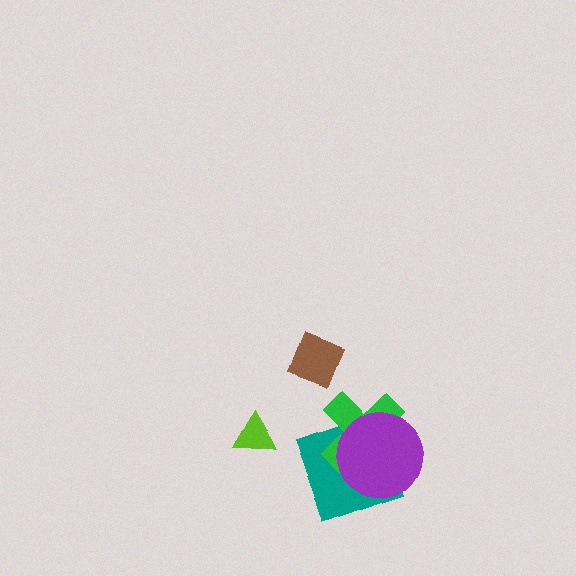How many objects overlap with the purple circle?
2 objects overlap with the purple circle.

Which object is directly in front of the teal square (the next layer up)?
The green cross is directly in front of the teal square.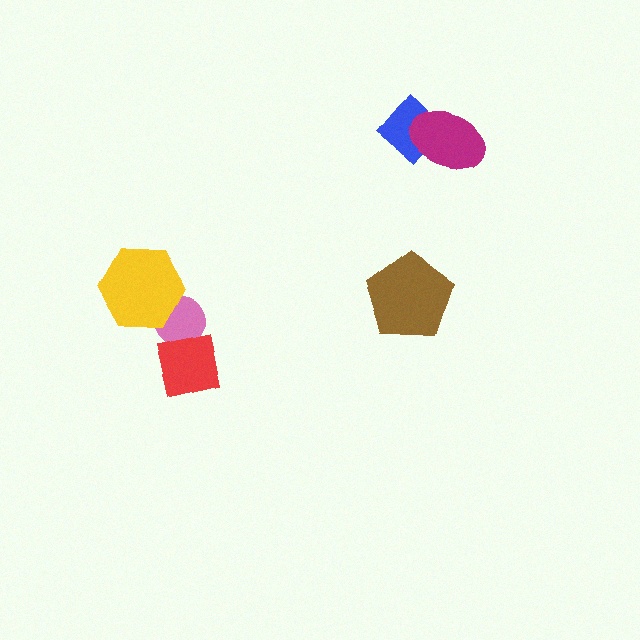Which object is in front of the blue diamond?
The magenta ellipse is in front of the blue diamond.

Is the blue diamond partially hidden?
Yes, it is partially covered by another shape.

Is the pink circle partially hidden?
Yes, it is partially covered by another shape.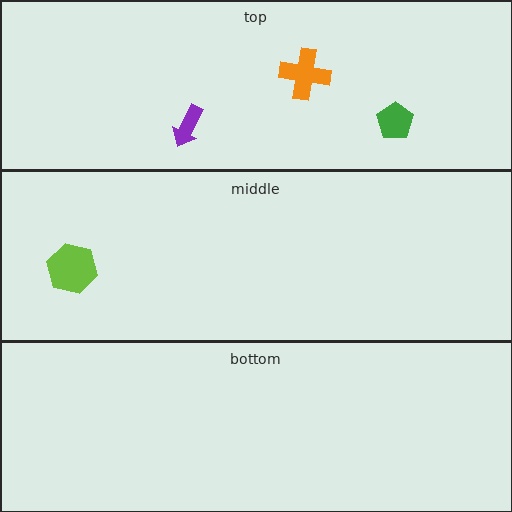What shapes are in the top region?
The purple arrow, the green pentagon, the orange cross.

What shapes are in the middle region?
The lime hexagon.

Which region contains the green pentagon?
The top region.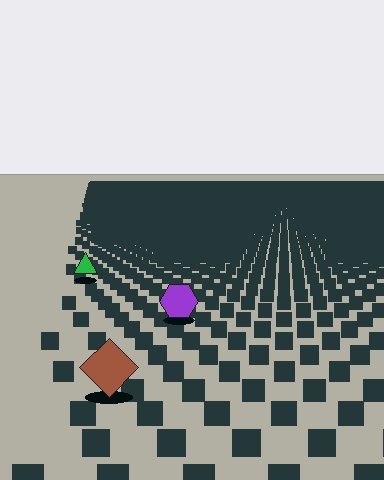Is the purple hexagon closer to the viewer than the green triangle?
Yes. The purple hexagon is closer — you can tell from the texture gradient: the ground texture is coarser near it.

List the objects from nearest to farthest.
From nearest to farthest: the brown diamond, the purple hexagon, the green triangle.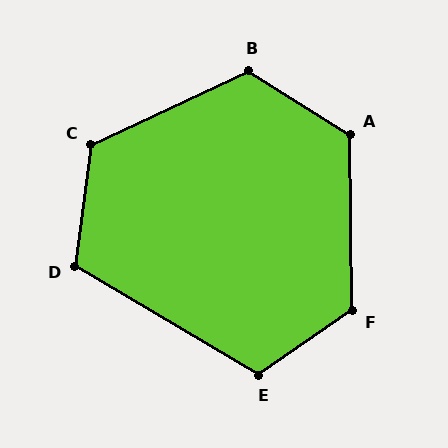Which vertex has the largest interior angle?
F, at approximately 124 degrees.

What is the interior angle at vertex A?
Approximately 123 degrees (obtuse).